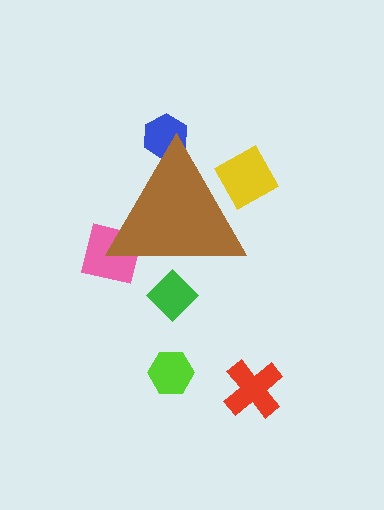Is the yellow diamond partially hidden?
Yes, the yellow diamond is partially hidden behind the brown triangle.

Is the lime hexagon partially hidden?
No, the lime hexagon is fully visible.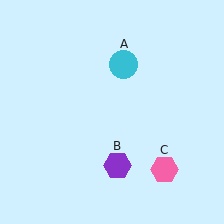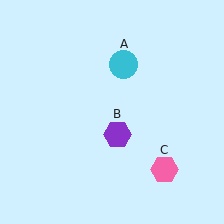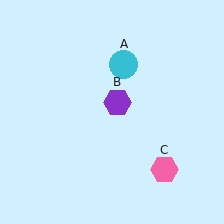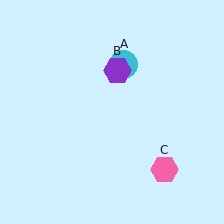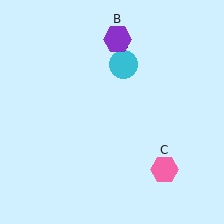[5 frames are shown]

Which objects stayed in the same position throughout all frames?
Cyan circle (object A) and pink hexagon (object C) remained stationary.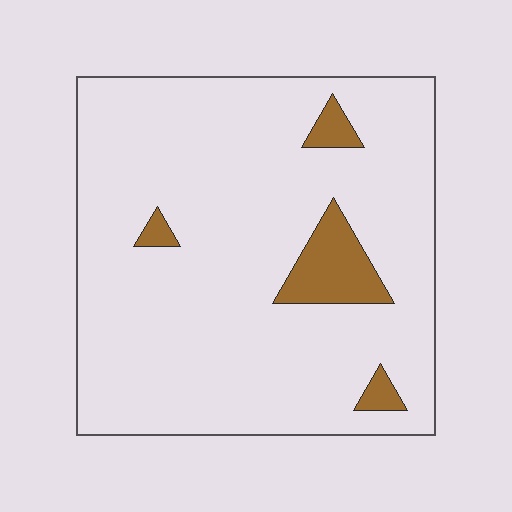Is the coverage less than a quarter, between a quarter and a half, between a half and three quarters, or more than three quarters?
Less than a quarter.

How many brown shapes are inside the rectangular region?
4.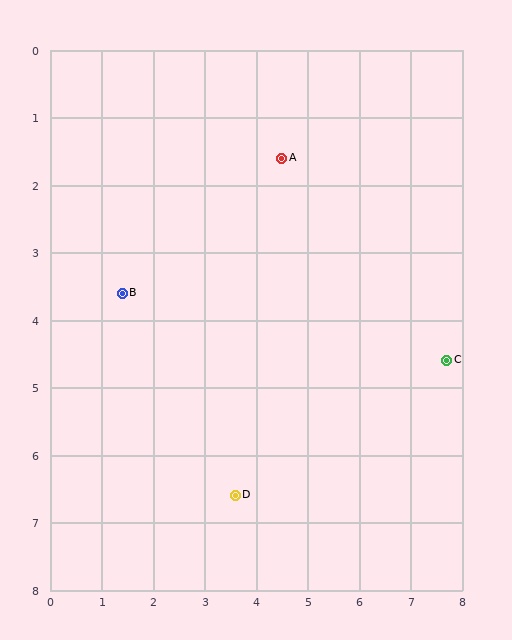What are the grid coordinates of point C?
Point C is at approximately (7.7, 4.6).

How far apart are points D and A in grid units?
Points D and A are about 5.1 grid units apart.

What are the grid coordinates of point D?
Point D is at approximately (3.6, 6.6).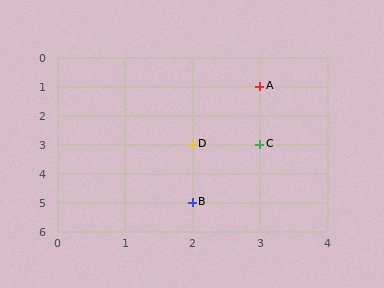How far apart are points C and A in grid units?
Points C and A are 2 rows apart.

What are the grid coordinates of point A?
Point A is at grid coordinates (3, 1).